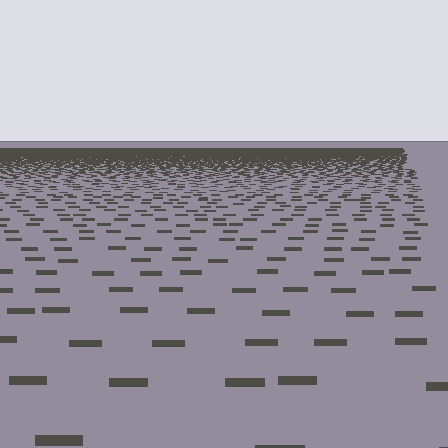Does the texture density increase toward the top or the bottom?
Density increases toward the top.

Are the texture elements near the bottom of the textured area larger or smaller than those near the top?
Larger. Near the bottom, elements are closer to the viewer and appear at a bigger on-screen size.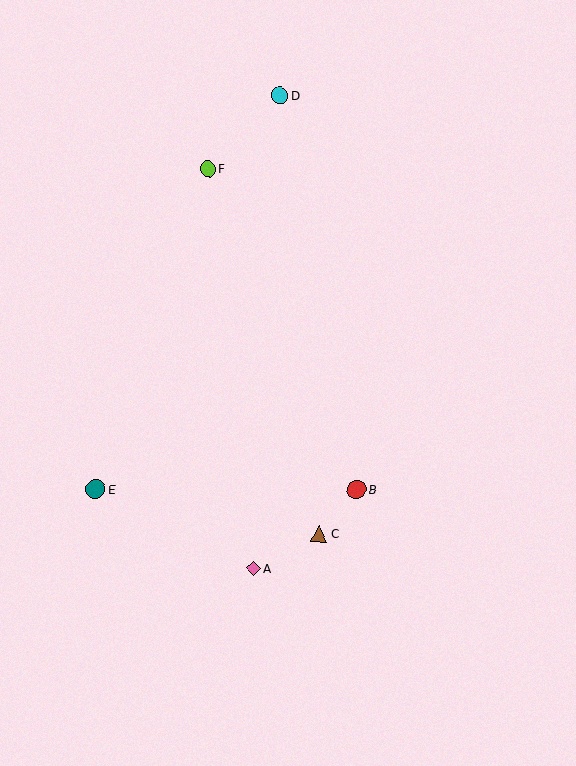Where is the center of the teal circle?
The center of the teal circle is at (96, 489).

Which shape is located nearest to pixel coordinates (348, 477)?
The red circle (labeled B) at (357, 489) is nearest to that location.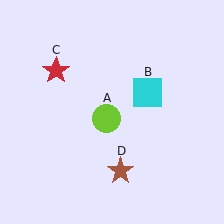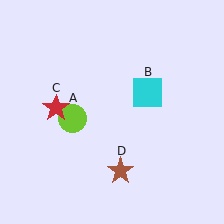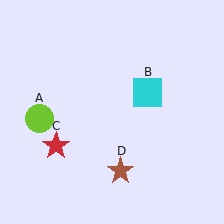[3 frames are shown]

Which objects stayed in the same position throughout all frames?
Cyan square (object B) and brown star (object D) remained stationary.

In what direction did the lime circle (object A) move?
The lime circle (object A) moved left.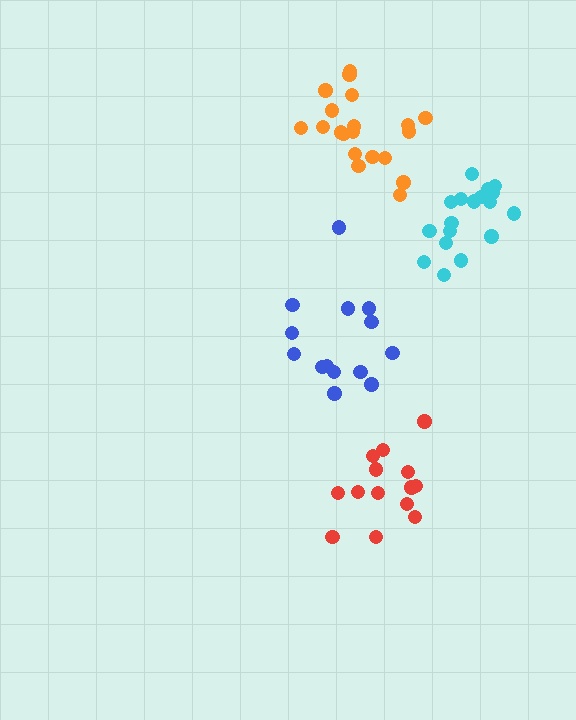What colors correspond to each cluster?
The clusters are colored: cyan, blue, red, orange.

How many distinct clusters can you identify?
There are 4 distinct clusters.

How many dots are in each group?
Group 1: 18 dots, Group 2: 14 dots, Group 3: 14 dots, Group 4: 20 dots (66 total).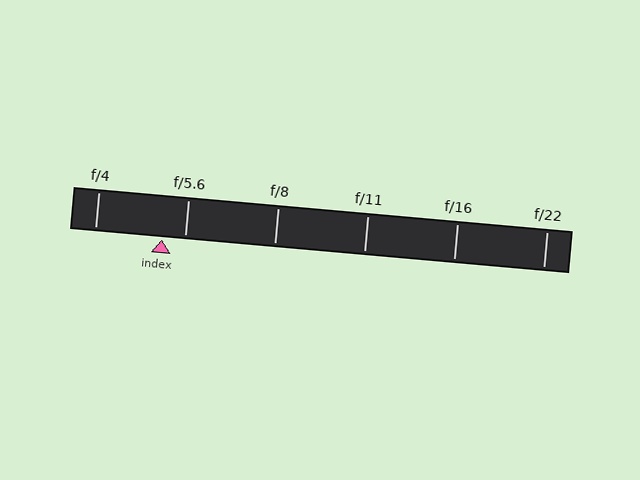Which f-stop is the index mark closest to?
The index mark is closest to f/5.6.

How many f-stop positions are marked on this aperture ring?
There are 6 f-stop positions marked.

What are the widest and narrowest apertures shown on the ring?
The widest aperture shown is f/4 and the narrowest is f/22.